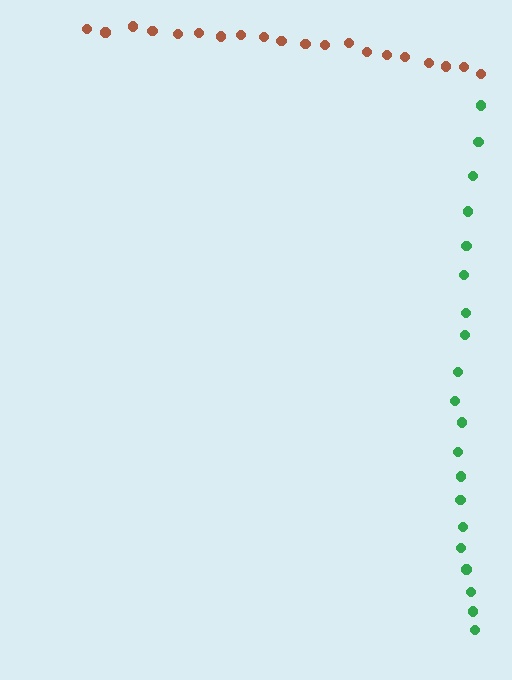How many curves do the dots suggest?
There are 2 distinct paths.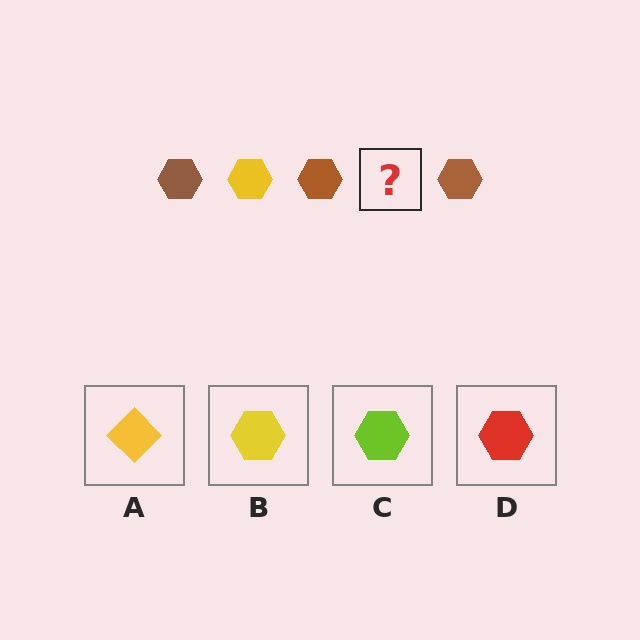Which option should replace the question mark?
Option B.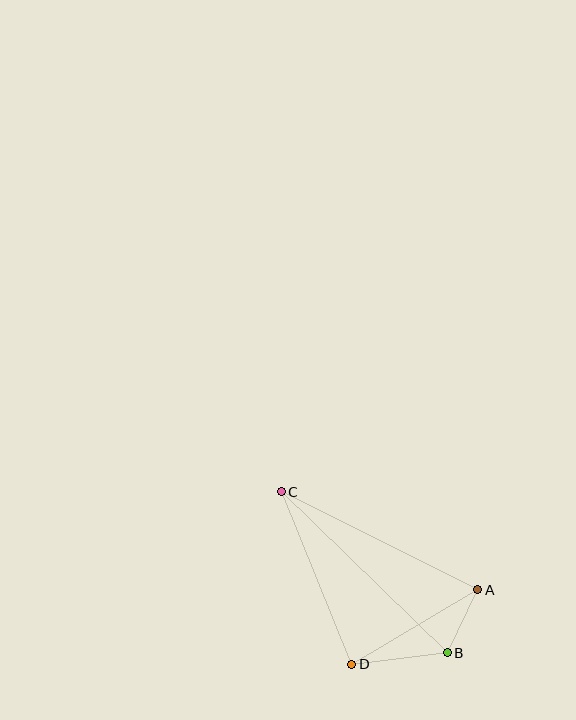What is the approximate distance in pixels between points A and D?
The distance between A and D is approximately 147 pixels.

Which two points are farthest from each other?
Points B and C are farthest from each other.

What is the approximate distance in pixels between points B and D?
The distance between B and D is approximately 96 pixels.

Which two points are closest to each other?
Points A and B are closest to each other.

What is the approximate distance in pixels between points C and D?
The distance between C and D is approximately 187 pixels.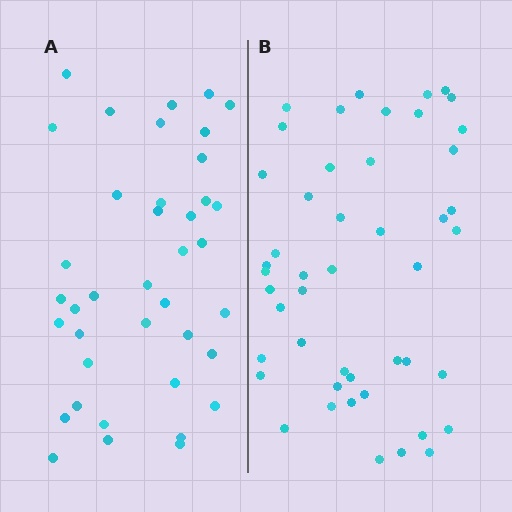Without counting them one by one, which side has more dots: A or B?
Region B (the right region) has more dots.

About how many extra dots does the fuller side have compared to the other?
Region B has roughly 8 or so more dots than region A.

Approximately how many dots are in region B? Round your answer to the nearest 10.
About 50 dots. (The exact count is 47, which rounds to 50.)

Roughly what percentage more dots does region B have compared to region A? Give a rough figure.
About 20% more.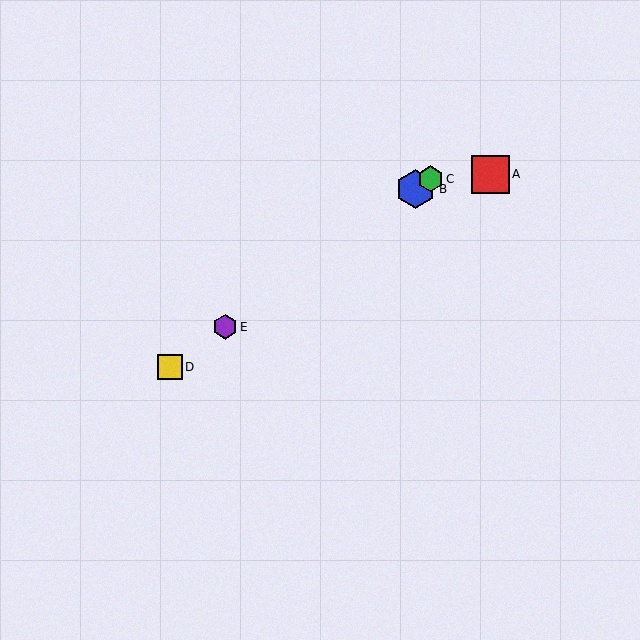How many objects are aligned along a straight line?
4 objects (B, C, D, E) are aligned along a straight line.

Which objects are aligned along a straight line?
Objects B, C, D, E are aligned along a straight line.